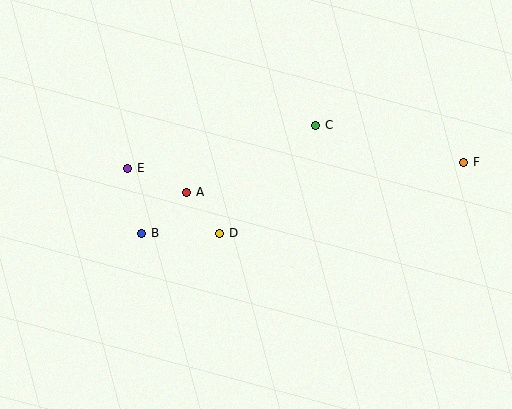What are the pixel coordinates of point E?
Point E is at (128, 168).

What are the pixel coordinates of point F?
Point F is at (464, 162).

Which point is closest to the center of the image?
Point D at (220, 233) is closest to the center.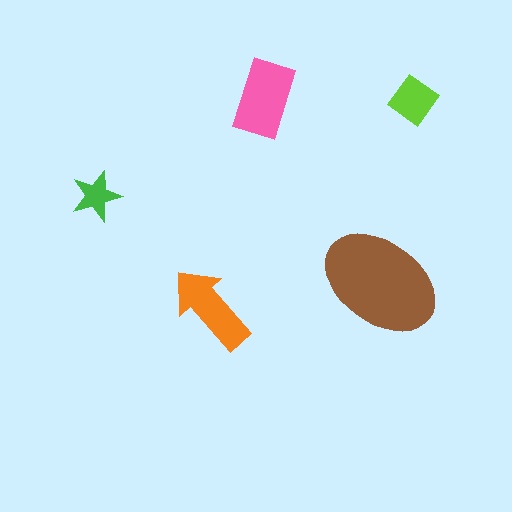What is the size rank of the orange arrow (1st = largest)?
3rd.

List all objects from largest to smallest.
The brown ellipse, the pink rectangle, the orange arrow, the lime diamond, the green star.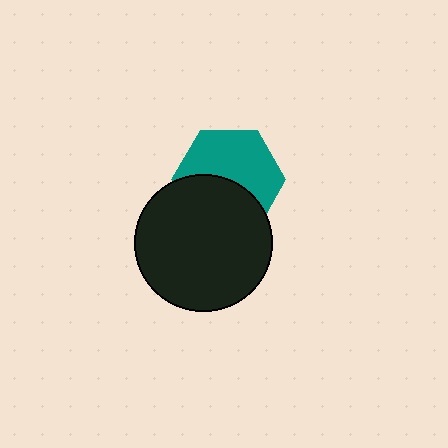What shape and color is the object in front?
The object in front is a black circle.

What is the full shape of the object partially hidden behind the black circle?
The partially hidden object is a teal hexagon.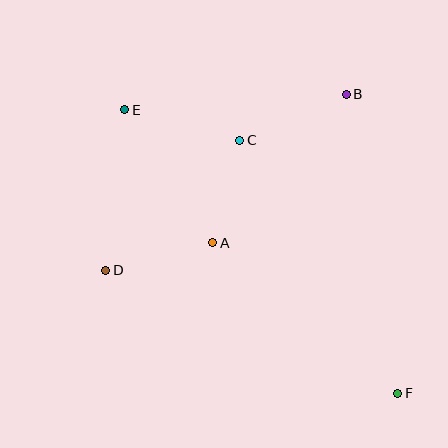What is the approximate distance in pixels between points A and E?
The distance between A and E is approximately 160 pixels.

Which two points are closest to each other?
Points A and C are closest to each other.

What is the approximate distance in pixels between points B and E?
The distance between B and E is approximately 222 pixels.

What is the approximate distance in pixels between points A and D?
The distance between A and D is approximately 110 pixels.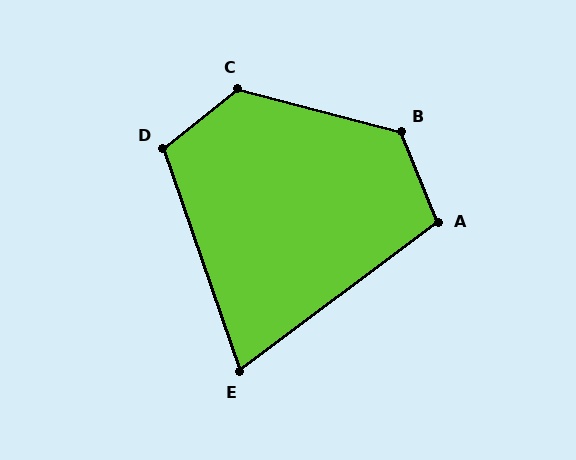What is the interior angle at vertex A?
Approximately 105 degrees (obtuse).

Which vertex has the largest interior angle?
C, at approximately 127 degrees.